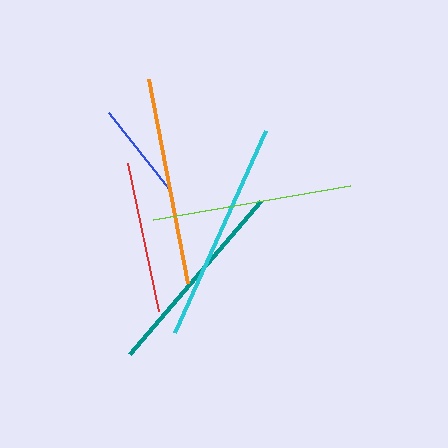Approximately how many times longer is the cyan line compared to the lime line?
The cyan line is approximately 1.1 times the length of the lime line.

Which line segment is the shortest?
The blue line is the shortest at approximately 99 pixels.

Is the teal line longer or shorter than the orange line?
The orange line is longer than the teal line.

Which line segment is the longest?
The cyan line is the longest at approximately 222 pixels.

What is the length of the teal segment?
The teal segment is approximately 201 pixels long.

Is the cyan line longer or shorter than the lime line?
The cyan line is longer than the lime line.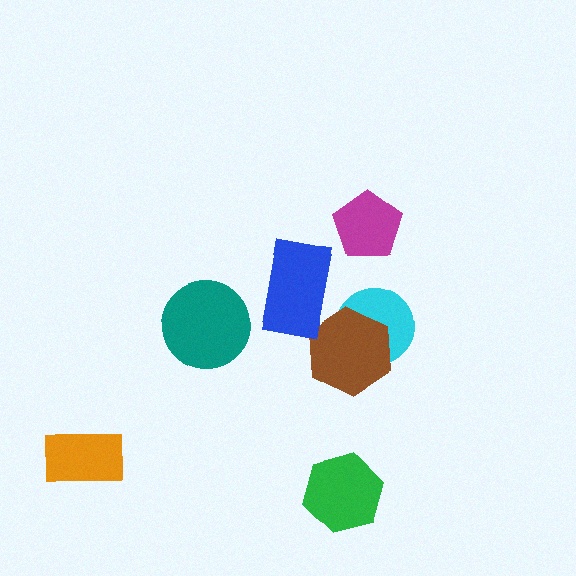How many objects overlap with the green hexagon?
0 objects overlap with the green hexagon.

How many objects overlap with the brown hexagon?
1 object overlaps with the brown hexagon.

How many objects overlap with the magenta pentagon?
0 objects overlap with the magenta pentagon.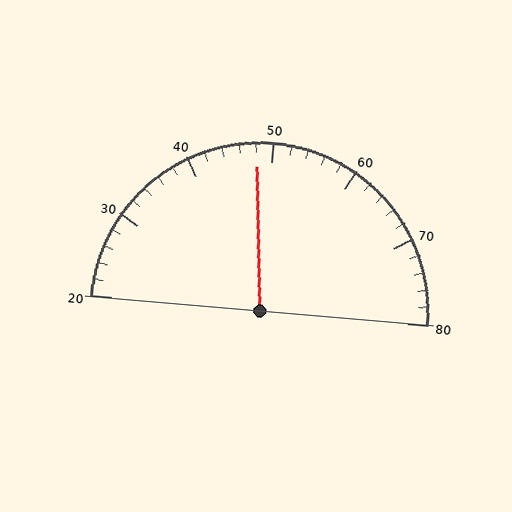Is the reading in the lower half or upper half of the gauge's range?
The reading is in the lower half of the range (20 to 80).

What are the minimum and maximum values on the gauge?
The gauge ranges from 20 to 80.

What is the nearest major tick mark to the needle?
The nearest major tick mark is 50.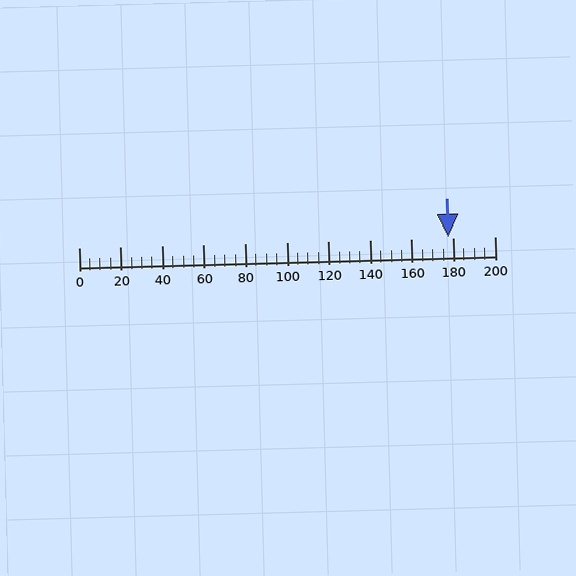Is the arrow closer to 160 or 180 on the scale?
The arrow is closer to 180.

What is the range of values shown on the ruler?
The ruler shows values from 0 to 200.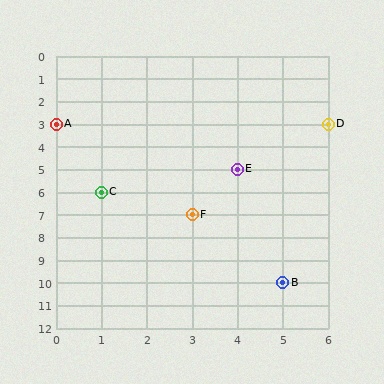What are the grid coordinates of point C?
Point C is at grid coordinates (1, 6).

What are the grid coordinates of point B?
Point B is at grid coordinates (5, 10).